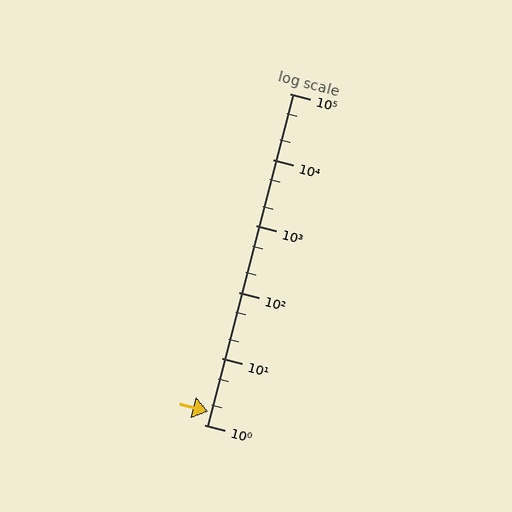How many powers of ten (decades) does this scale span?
The scale spans 5 decades, from 1 to 100000.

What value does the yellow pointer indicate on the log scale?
The pointer indicates approximately 1.6.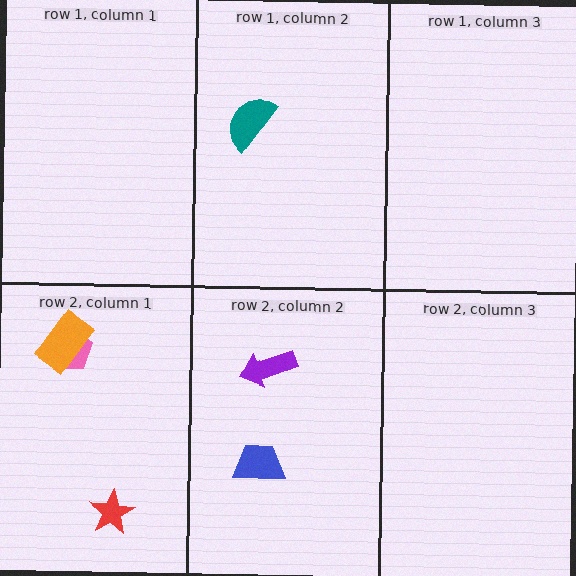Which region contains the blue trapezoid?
The row 2, column 2 region.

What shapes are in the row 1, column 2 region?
The teal semicircle.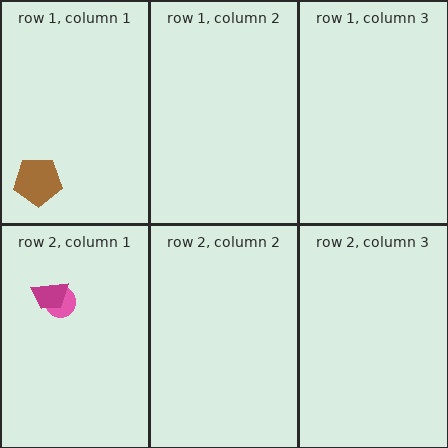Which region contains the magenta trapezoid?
The row 2, column 1 region.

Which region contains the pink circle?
The row 2, column 1 region.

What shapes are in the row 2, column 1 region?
The pink circle, the magenta trapezoid.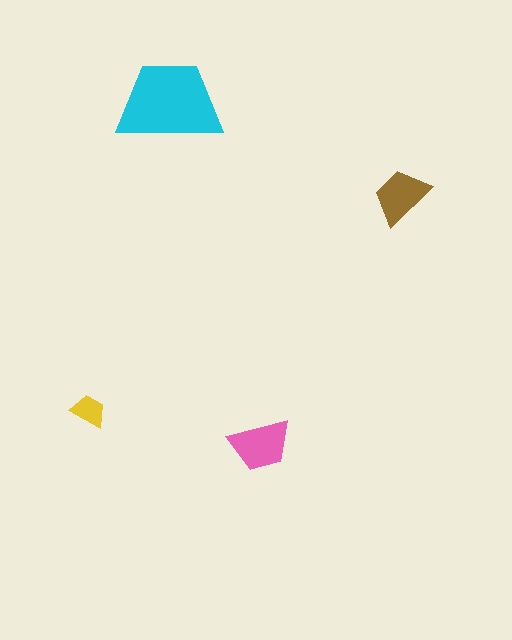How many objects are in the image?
There are 4 objects in the image.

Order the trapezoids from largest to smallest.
the cyan one, the pink one, the brown one, the yellow one.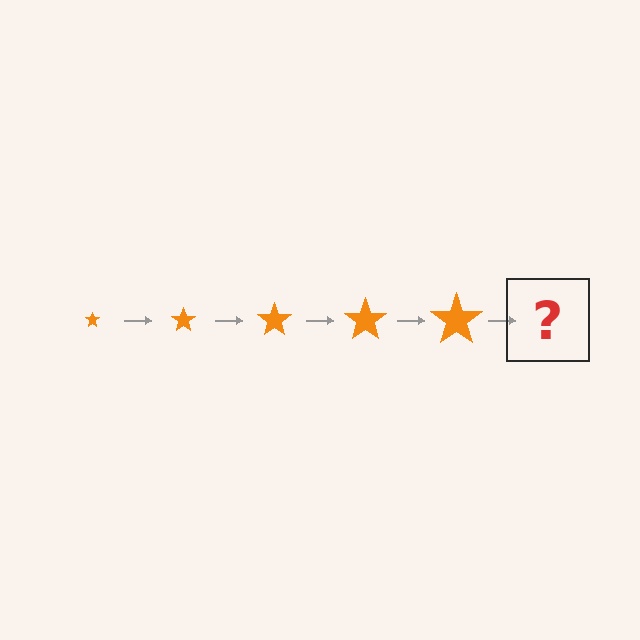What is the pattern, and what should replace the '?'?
The pattern is that the star gets progressively larger each step. The '?' should be an orange star, larger than the previous one.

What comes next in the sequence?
The next element should be an orange star, larger than the previous one.